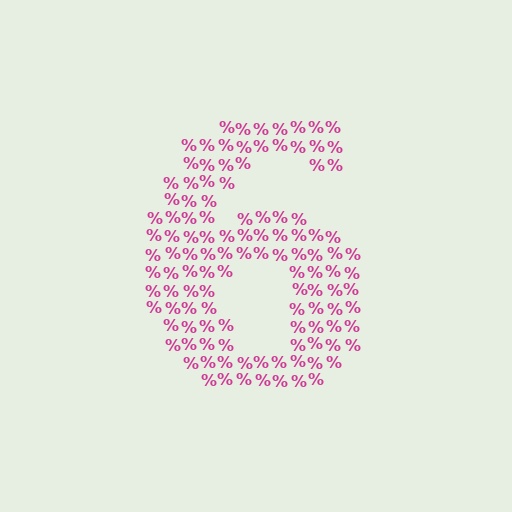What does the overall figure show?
The overall figure shows the digit 6.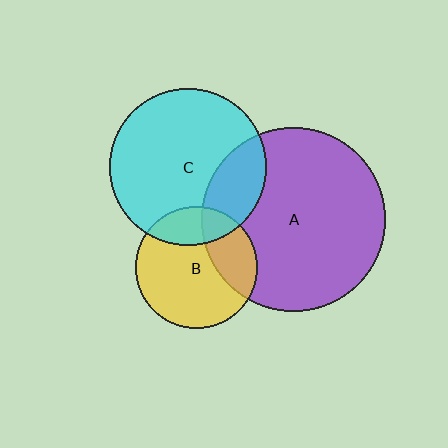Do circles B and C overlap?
Yes.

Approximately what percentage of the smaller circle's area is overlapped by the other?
Approximately 20%.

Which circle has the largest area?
Circle A (purple).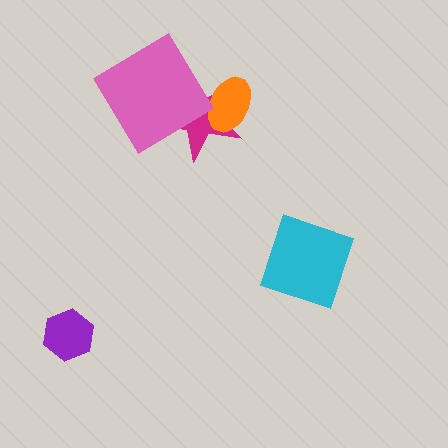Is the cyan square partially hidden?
No, no other shape covers it.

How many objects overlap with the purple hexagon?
0 objects overlap with the purple hexagon.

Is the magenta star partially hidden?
Yes, it is partially covered by another shape.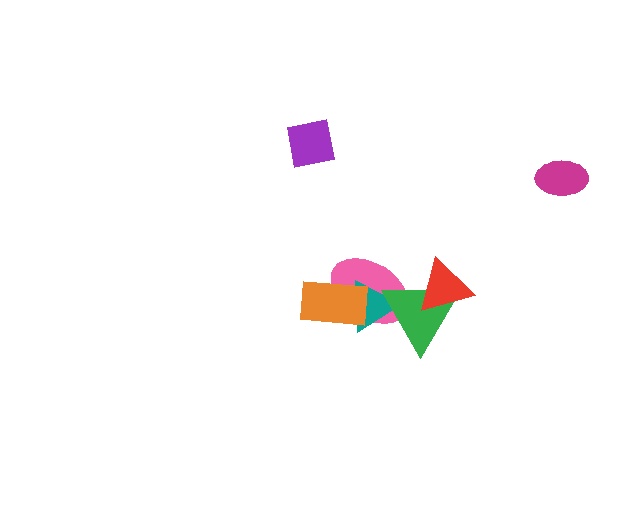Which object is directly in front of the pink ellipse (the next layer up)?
The teal triangle is directly in front of the pink ellipse.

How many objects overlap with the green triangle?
3 objects overlap with the green triangle.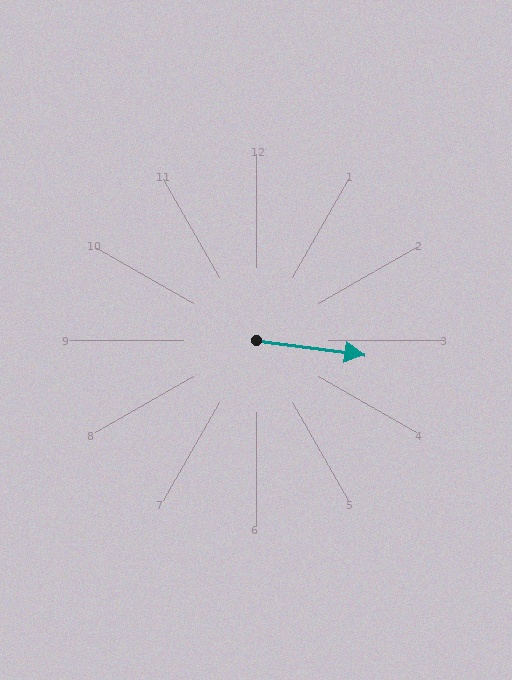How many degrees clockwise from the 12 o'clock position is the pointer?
Approximately 98 degrees.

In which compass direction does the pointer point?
East.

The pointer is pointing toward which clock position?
Roughly 3 o'clock.